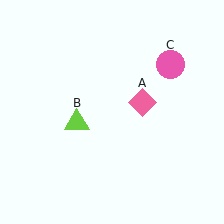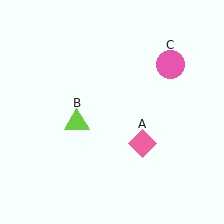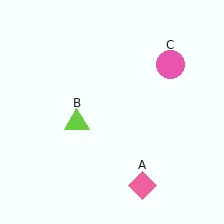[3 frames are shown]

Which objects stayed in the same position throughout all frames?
Lime triangle (object B) and pink circle (object C) remained stationary.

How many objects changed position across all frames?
1 object changed position: pink diamond (object A).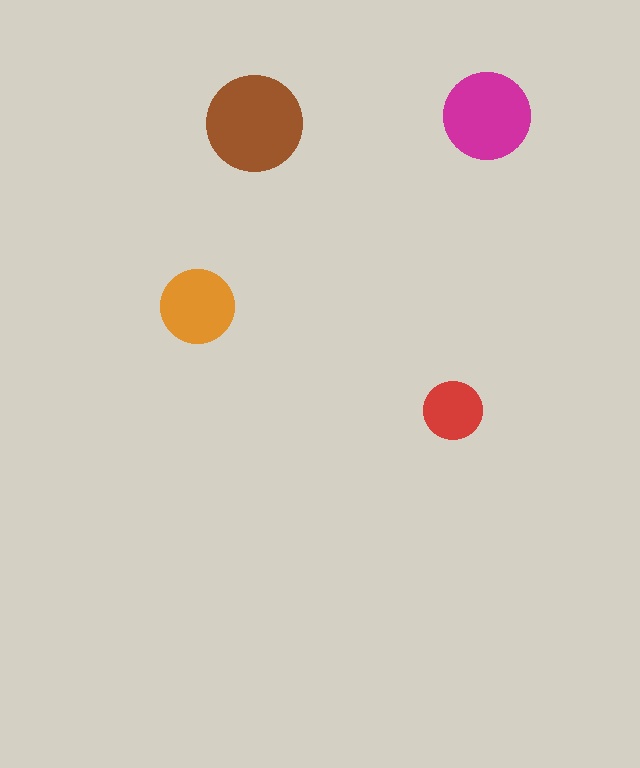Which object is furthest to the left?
The orange circle is leftmost.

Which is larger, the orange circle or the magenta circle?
The magenta one.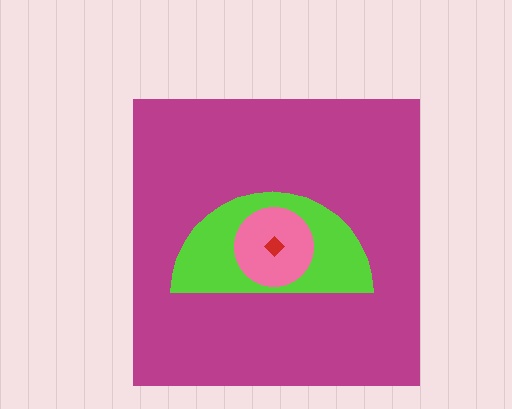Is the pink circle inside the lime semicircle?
Yes.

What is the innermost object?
The red diamond.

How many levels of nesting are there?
4.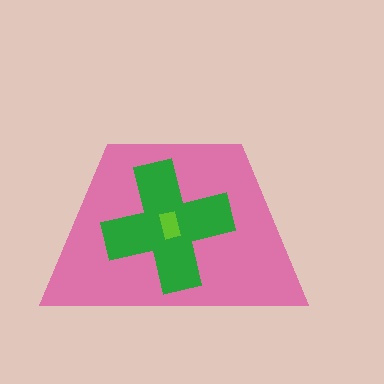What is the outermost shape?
The pink trapezoid.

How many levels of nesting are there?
3.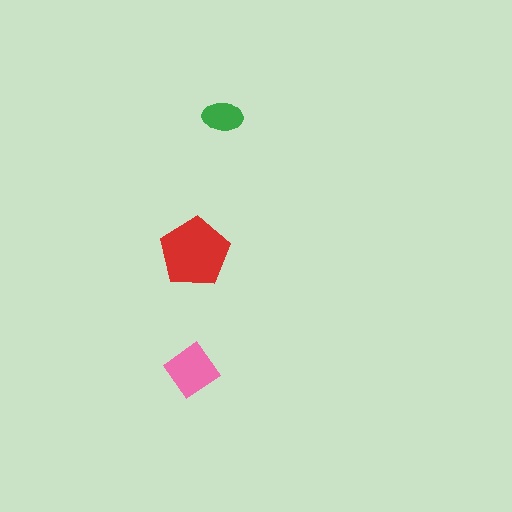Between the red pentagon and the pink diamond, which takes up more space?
The red pentagon.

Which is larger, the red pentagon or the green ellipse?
The red pentagon.